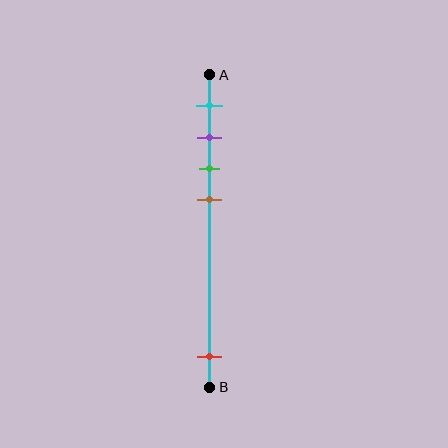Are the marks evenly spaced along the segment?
No, the marks are not evenly spaced.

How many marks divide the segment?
There are 5 marks dividing the segment.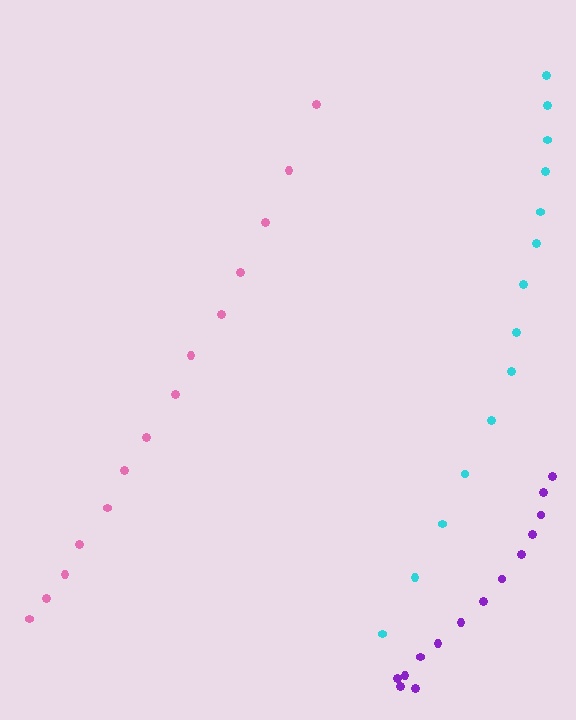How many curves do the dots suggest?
There are 3 distinct paths.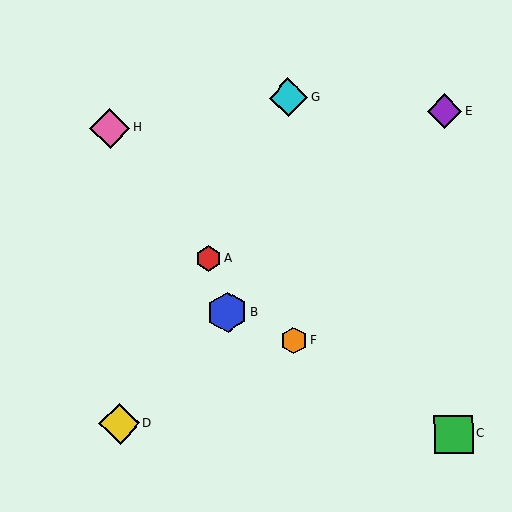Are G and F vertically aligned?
Yes, both are at x≈289.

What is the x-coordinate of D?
Object D is at x≈120.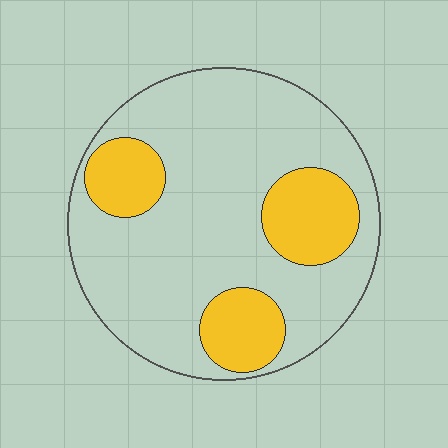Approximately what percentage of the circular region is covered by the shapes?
Approximately 25%.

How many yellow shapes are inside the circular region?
3.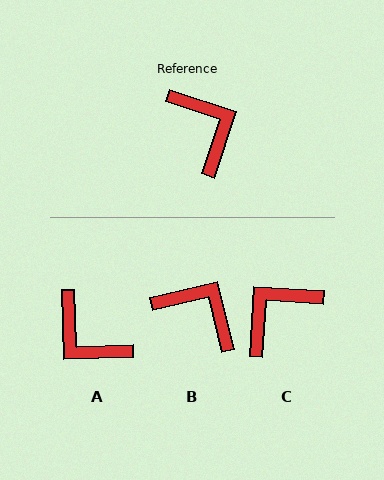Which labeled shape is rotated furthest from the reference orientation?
A, about 160 degrees away.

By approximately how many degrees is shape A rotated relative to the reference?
Approximately 160 degrees clockwise.